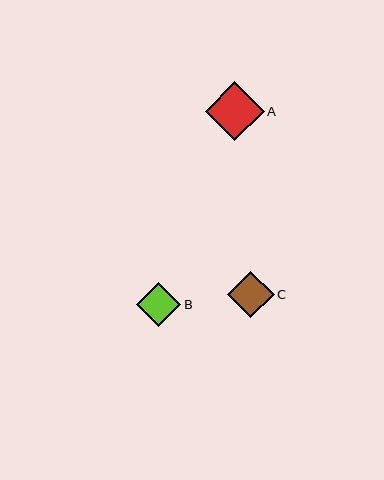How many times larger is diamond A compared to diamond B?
Diamond A is approximately 1.3 times the size of diamond B.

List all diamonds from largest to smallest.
From largest to smallest: A, C, B.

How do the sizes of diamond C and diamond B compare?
Diamond C and diamond B are approximately the same size.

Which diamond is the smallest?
Diamond B is the smallest with a size of approximately 44 pixels.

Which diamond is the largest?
Diamond A is the largest with a size of approximately 59 pixels.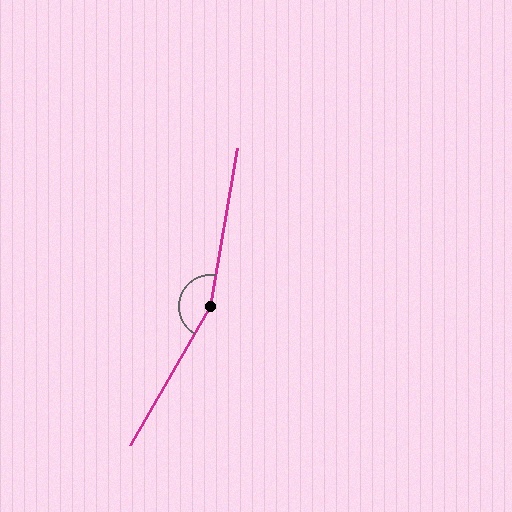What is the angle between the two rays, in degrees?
Approximately 160 degrees.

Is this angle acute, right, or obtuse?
It is obtuse.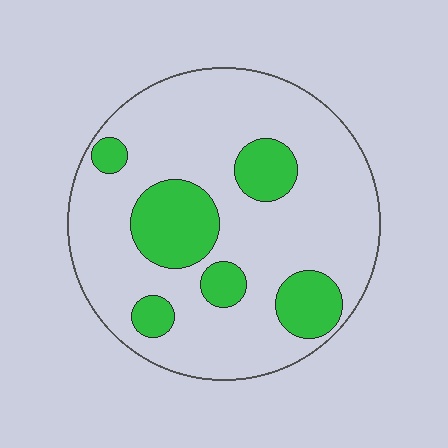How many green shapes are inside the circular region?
6.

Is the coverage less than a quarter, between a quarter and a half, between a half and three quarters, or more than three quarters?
Less than a quarter.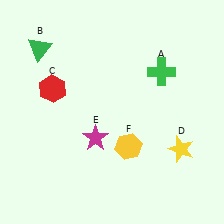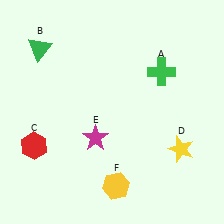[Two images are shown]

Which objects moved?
The objects that moved are: the red hexagon (C), the yellow hexagon (F).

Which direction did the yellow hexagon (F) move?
The yellow hexagon (F) moved down.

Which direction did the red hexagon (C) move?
The red hexagon (C) moved down.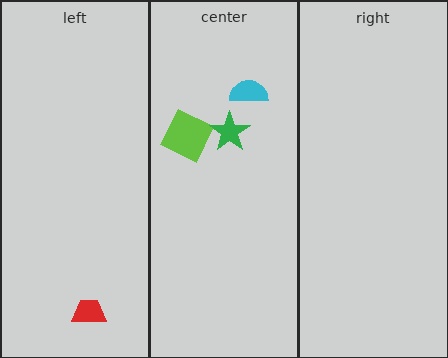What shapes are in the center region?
The cyan semicircle, the lime square, the green star.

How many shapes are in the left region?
1.